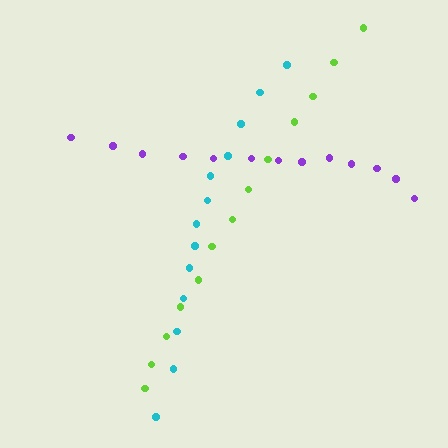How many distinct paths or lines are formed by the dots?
There are 3 distinct paths.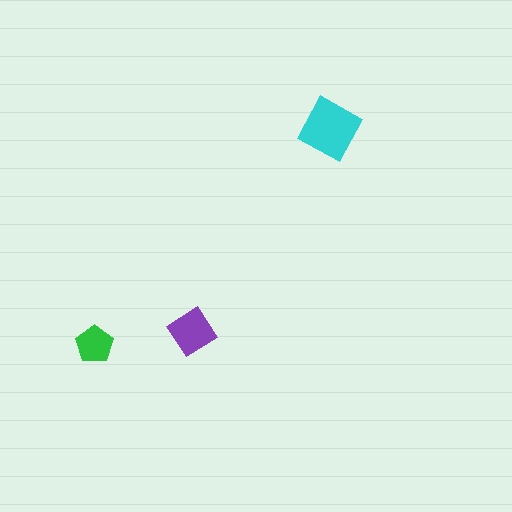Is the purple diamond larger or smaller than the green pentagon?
Larger.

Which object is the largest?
The cyan square.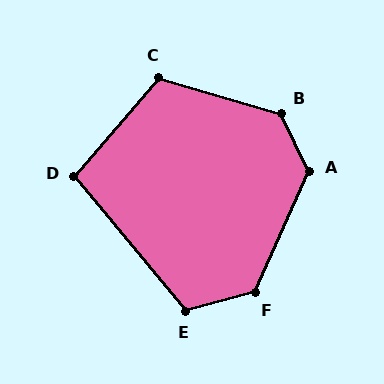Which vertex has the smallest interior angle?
D, at approximately 100 degrees.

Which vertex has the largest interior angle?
B, at approximately 132 degrees.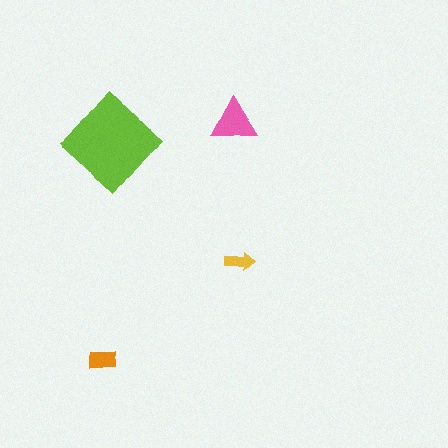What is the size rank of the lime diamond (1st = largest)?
1st.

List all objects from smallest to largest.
The yellow arrow, the orange rectangle, the pink triangle, the lime diamond.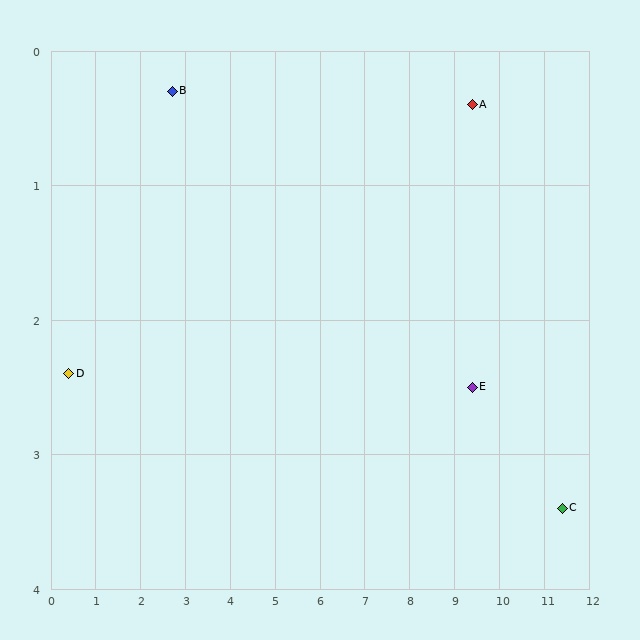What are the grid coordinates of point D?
Point D is at approximately (0.4, 2.4).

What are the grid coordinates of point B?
Point B is at approximately (2.7, 0.3).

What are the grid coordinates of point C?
Point C is at approximately (11.4, 3.4).